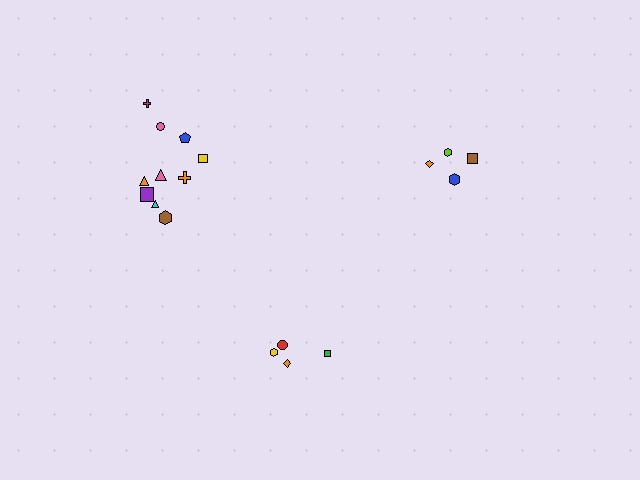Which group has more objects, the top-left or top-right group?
The top-left group.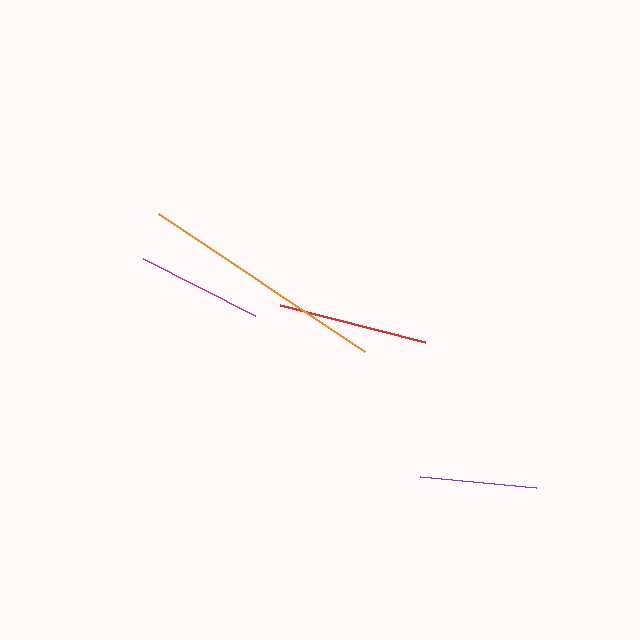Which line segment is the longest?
The orange line is the longest at approximately 247 pixels.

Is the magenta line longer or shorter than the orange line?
The orange line is longer than the magenta line.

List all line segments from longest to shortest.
From longest to shortest: orange, red, magenta, purple.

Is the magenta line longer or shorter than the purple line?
The magenta line is longer than the purple line.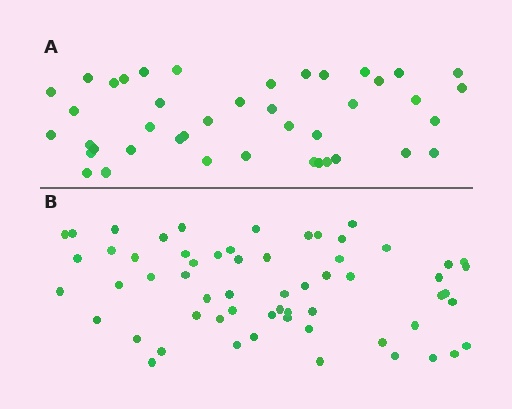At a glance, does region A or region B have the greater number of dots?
Region B (the bottom region) has more dots.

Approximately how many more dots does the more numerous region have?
Region B has approximately 20 more dots than region A.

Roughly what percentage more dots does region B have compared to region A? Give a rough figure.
About 45% more.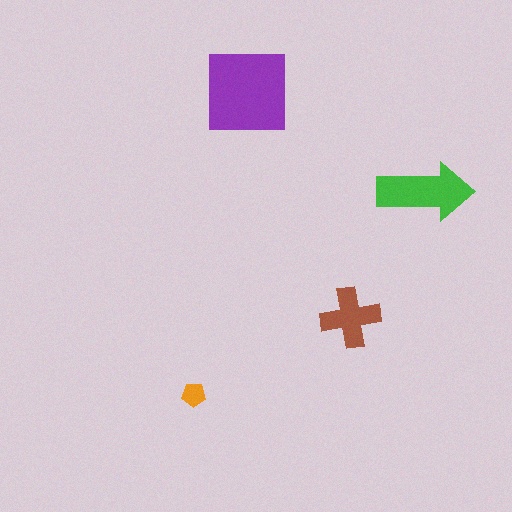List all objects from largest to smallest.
The purple square, the green arrow, the brown cross, the orange pentagon.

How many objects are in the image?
There are 4 objects in the image.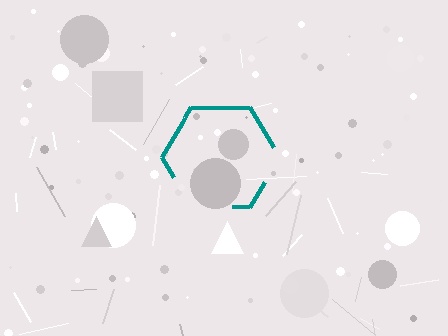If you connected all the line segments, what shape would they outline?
They would outline a hexagon.